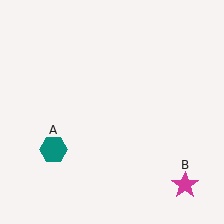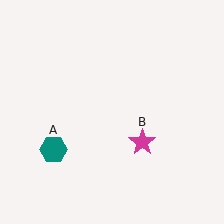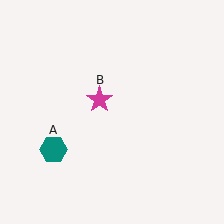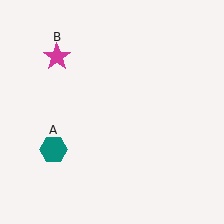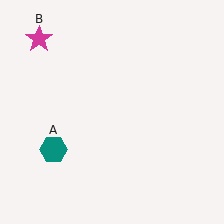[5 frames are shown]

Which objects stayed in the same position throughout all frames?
Teal hexagon (object A) remained stationary.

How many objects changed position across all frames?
1 object changed position: magenta star (object B).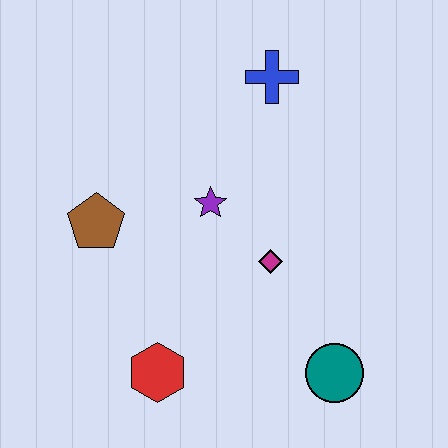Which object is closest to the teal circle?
The magenta diamond is closest to the teal circle.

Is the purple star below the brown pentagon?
No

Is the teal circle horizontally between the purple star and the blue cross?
No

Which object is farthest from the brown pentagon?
The teal circle is farthest from the brown pentagon.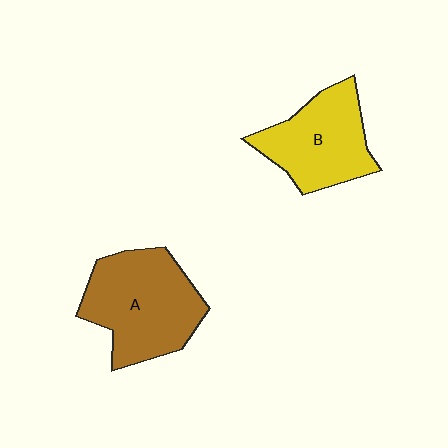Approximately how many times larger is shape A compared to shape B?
Approximately 1.3 times.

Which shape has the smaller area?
Shape B (yellow).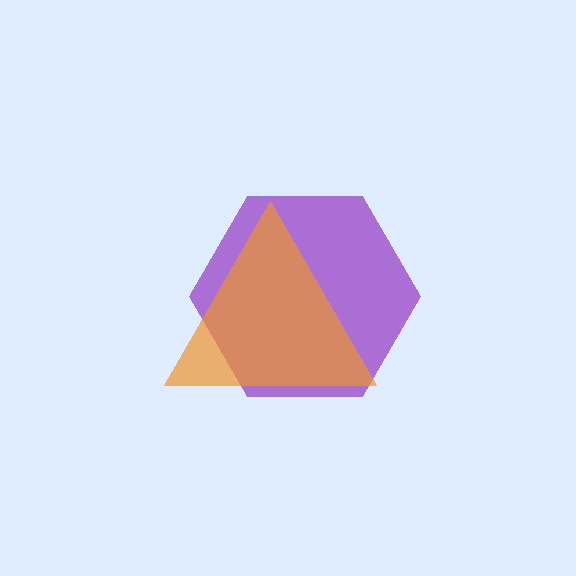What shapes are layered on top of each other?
The layered shapes are: a purple hexagon, an orange triangle.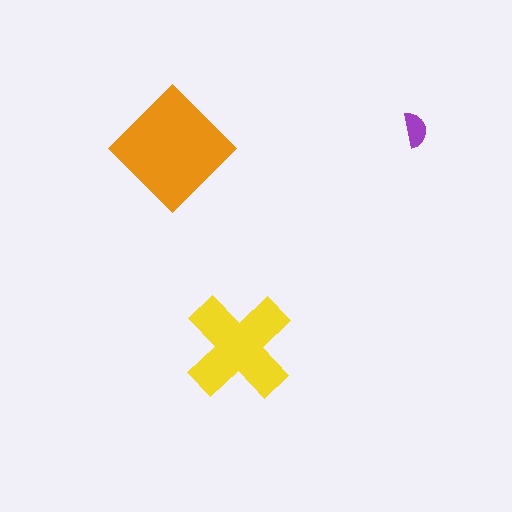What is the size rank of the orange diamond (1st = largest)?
1st.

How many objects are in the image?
There are 3 objects in the image.